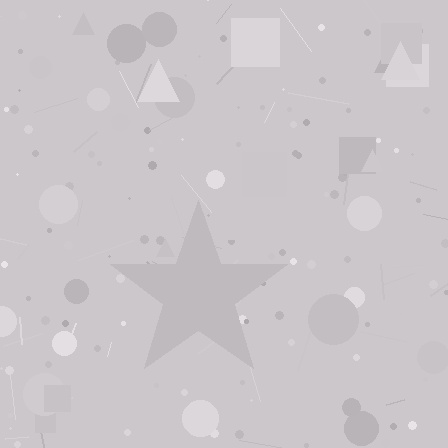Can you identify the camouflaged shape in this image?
The camouflaged shape is a star.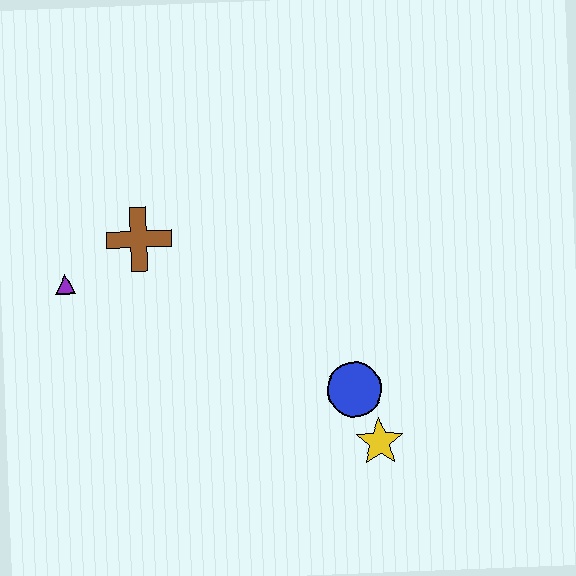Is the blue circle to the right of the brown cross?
Yes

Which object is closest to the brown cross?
The purple triangle is closest to the brown cross.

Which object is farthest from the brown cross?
The yellow star is farthest from the brown cross.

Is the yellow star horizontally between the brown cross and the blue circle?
No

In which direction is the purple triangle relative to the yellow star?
The purple triangle is to the left of the yellow star.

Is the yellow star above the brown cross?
No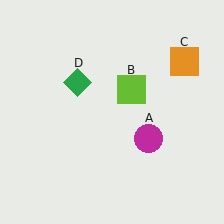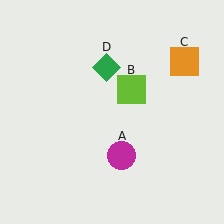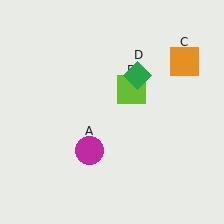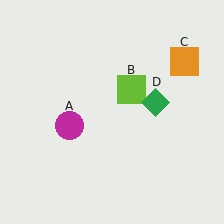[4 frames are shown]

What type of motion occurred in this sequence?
The magenta circle (object A), green diamond (object D) rotated clockwise around the center of the scene.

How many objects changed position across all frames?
2 objects changed position: magenta circle (object A), green diamond (object D).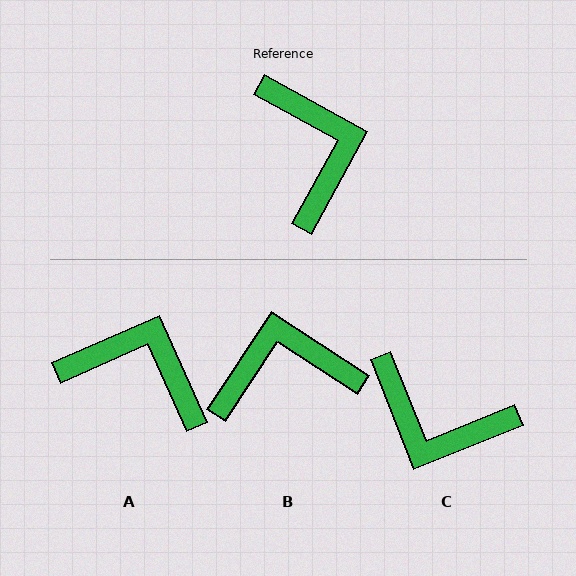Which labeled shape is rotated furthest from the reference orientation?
C, about 130 degrees away.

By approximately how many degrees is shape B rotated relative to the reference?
Approximately 85 degrees counter-clockwise.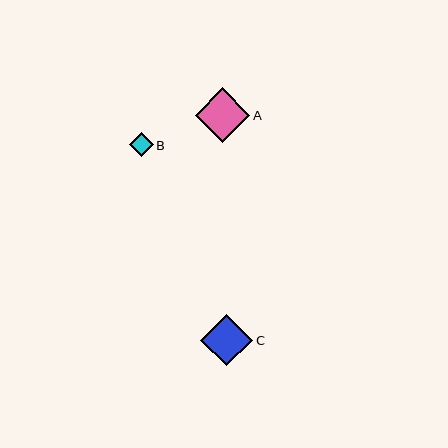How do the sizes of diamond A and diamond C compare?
Diamond A and diamond C are approximately the same size.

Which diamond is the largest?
Diamond A is the largest with a size of approximately 54 pixels.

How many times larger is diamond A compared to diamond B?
Diamond A is approximately 2.3 times the size of diamond B.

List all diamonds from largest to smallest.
From largest to smallest: A, C, B.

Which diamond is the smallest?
Diamond B is the smallest with a size of approximately 24 pixels.